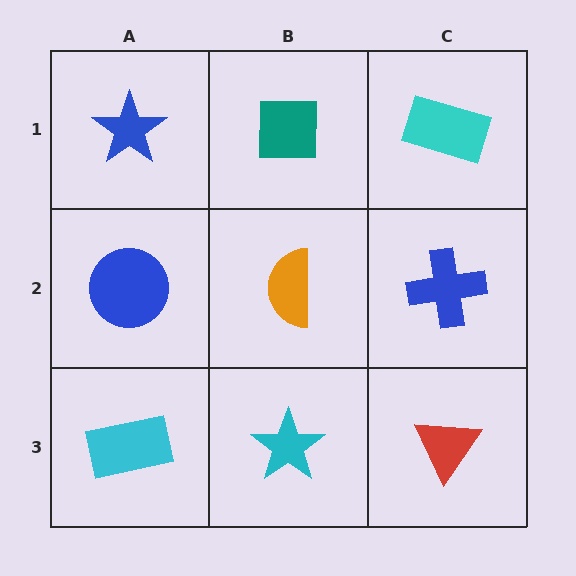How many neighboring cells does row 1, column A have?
2.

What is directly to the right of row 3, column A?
A cyan star.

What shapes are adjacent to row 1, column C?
A blue cross (row 2, column C), a teal square (row 1, column B).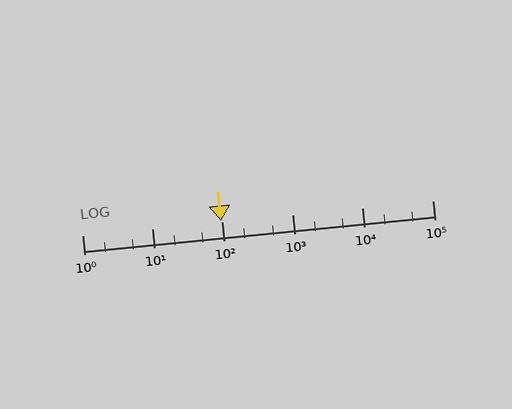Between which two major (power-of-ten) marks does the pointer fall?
The pointer is between 10 and 100.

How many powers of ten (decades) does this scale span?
The scale spans 5 decades, from 1 to 100000.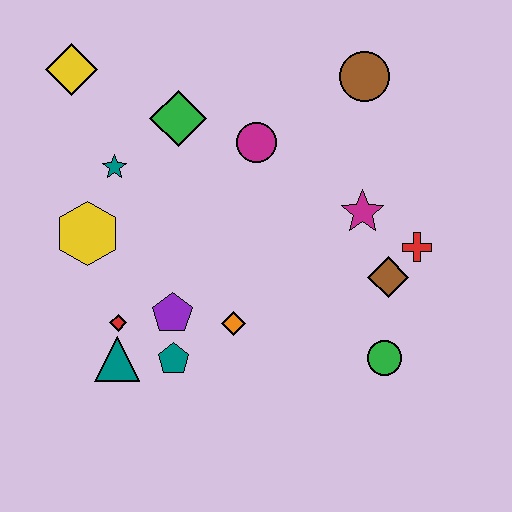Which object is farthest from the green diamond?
The green circle is farthest from the green diamond.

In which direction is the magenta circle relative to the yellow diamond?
The magenta circle is to the right of the yellow diamond.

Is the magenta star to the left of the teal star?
No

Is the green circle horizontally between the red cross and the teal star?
Yes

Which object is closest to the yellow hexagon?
The teal star is closest to the yellow hexagon.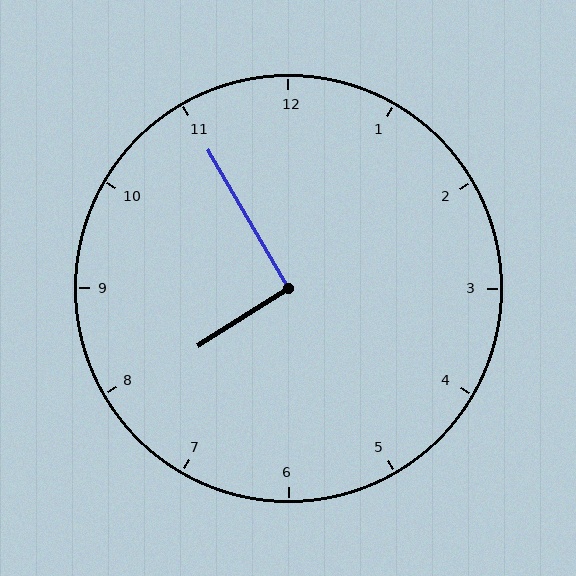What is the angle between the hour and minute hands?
Approximately 92 degrees.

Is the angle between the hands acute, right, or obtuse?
It is right.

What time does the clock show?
7:55.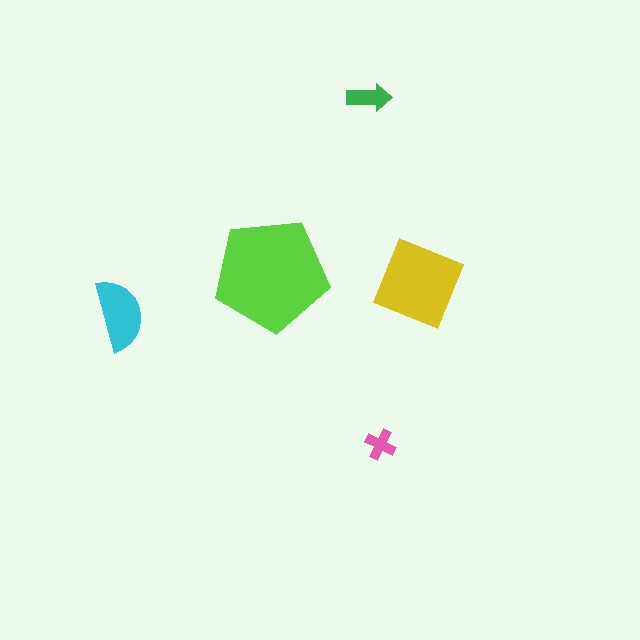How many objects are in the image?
There are 5 objects in the image.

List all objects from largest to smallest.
The lime pentagon, the yellow diamond, the cyan semicircle, the green arrow, the pink cross.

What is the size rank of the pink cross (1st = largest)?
5th.